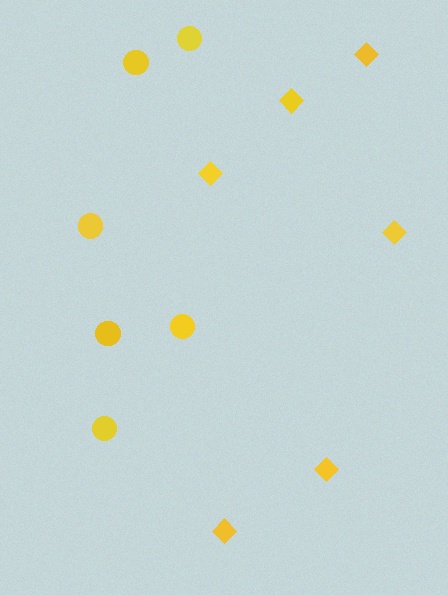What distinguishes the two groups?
There are 2 groups: one group of diamonds (6) and one group of circles (6).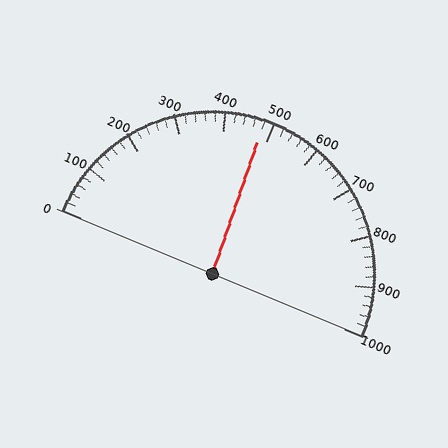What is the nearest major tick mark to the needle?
The nearest major tick mark is 500.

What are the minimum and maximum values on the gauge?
The gauge ranges from 0 to 1000.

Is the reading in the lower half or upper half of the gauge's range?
The reading is in the lower half of the range (0 to 1000).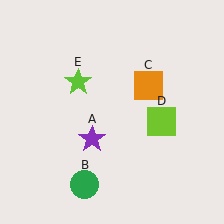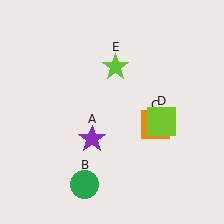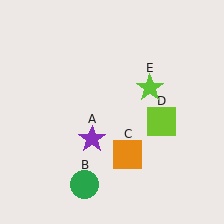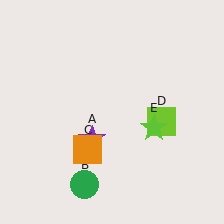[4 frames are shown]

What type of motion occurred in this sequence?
The orange square (object C), lime star (object E) rotated clockwise around the center of the scene.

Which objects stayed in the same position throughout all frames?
Purple star (object A) and green circle (object B) and lime square (object D) remained stationary.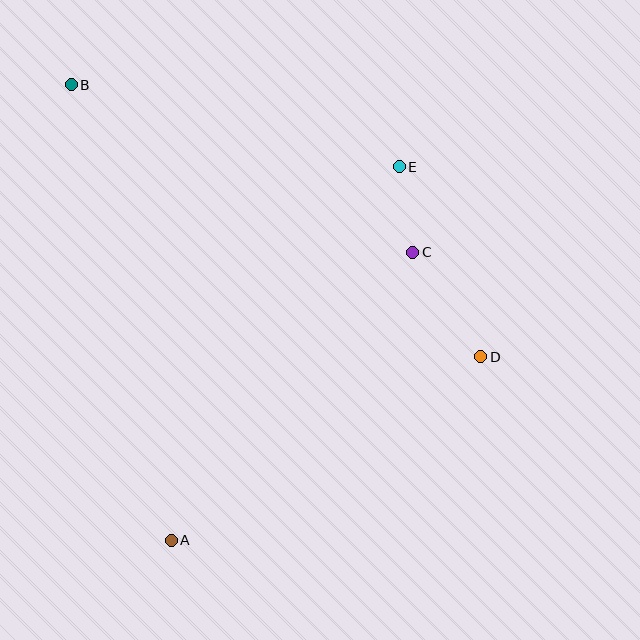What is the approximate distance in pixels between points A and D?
The distance between A and D is approximately 360 pixels.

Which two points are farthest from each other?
Points B and D are farthest from each other.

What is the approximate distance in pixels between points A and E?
The distance between A and E is approximately 438 pixels.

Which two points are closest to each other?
Points C and E are closest to each other.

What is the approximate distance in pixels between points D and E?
The distance between D and E is approximately 207 pixels.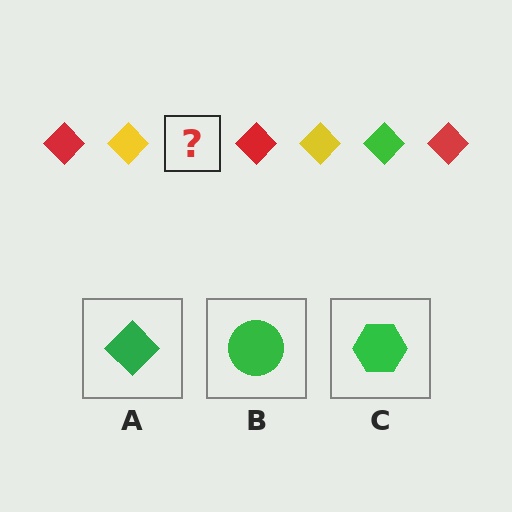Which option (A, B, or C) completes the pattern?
A.